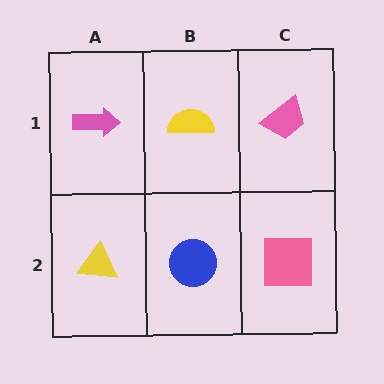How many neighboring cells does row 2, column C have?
2.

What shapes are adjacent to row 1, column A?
A yellow triangle (row 2, column A), a yellow semicircle (row 1, column B).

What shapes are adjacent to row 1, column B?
A blue circle (row 2, column B), a pink arrow (row 1, column A), a pink trapezoid (row 1, column C).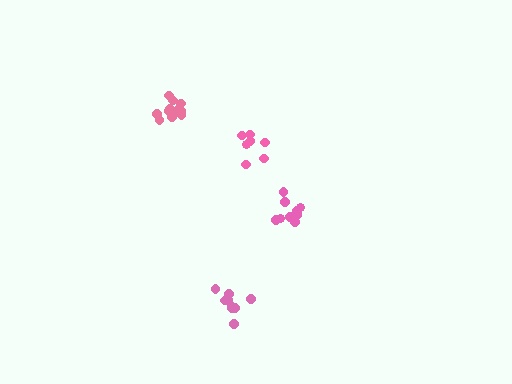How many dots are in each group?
Group 1: 9 dots, Group 2: 7 dots, Group 3: 12 dots, Group 4: 9 dots (37 total).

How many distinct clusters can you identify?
There are 4 distinct clusters.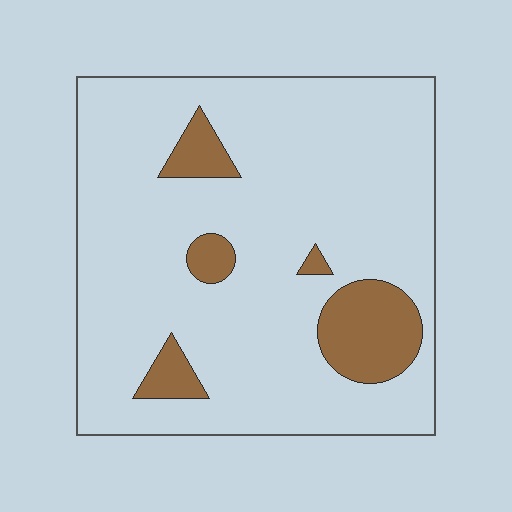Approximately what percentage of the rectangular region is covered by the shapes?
Approximately 15%.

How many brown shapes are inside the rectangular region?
5.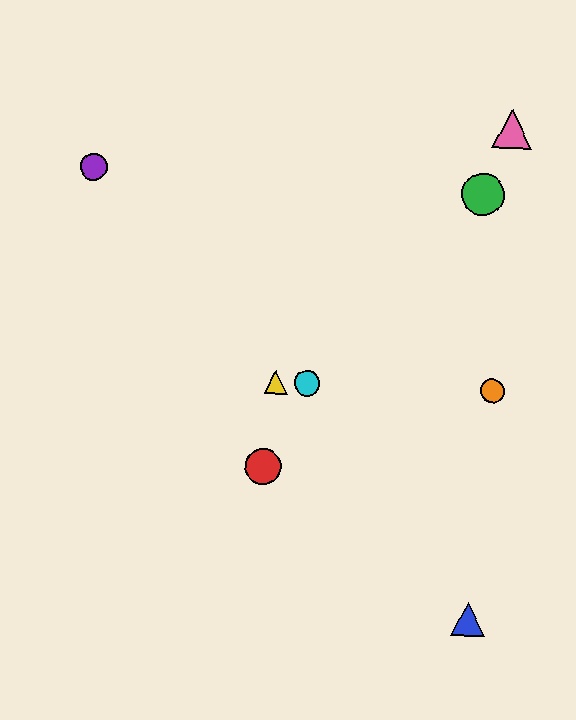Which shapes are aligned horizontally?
The yellow triangle, the orange circle, the cyan circle are aligned horizontally.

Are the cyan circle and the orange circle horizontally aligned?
Yes, both are at y≈383.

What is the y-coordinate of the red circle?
The red circle is at y≈467.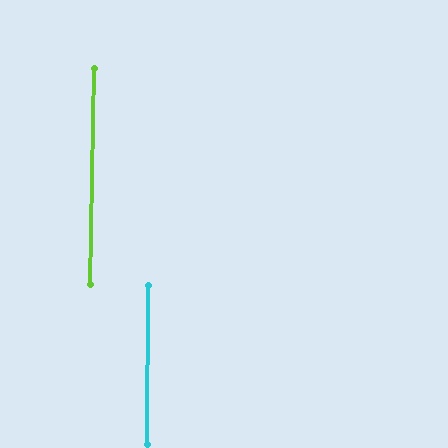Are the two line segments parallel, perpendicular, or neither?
Parallel — their directions differ by only 0.5°.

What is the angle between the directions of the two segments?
Approximately 1 degree.